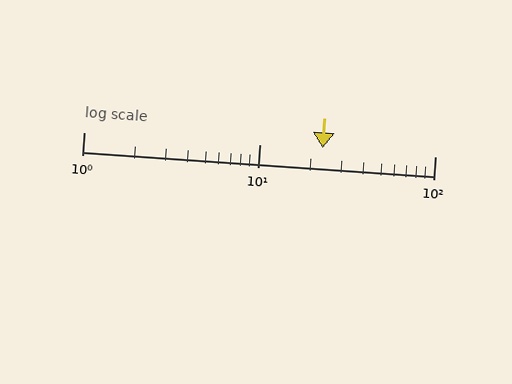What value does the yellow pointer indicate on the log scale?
The pointer indicates approximately 23.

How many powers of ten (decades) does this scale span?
The scale spans 2 decades, from 1 to 100.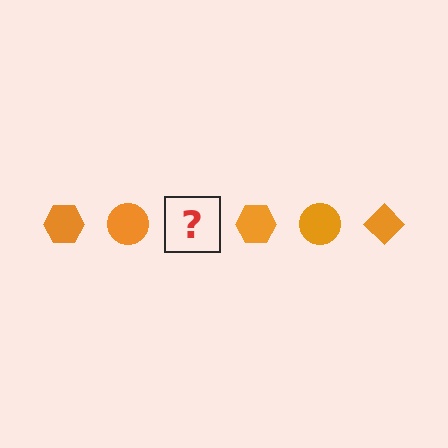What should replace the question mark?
The question mark should be replaced with an orange diamond.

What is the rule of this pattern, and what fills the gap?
The rule is that the pattern cycles through hexagon, circle, diamond shapes in orange. The gap should be filled with an orange diamond.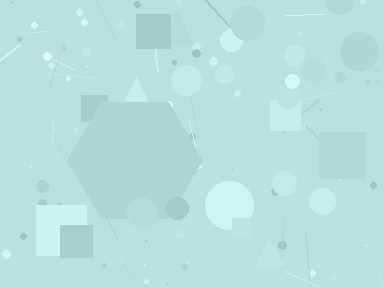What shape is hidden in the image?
A hexagon is hidden in the image.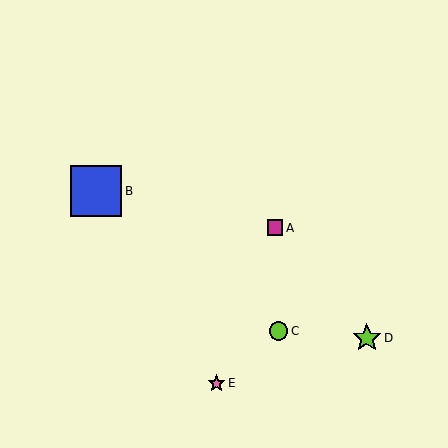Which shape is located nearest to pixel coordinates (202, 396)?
The pink star (labeled E) at (216, 383) is nearest to that location.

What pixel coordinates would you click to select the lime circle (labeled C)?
Click at (279, 331) to select the lime circle C.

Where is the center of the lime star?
The center of the lime star is at (367, 338).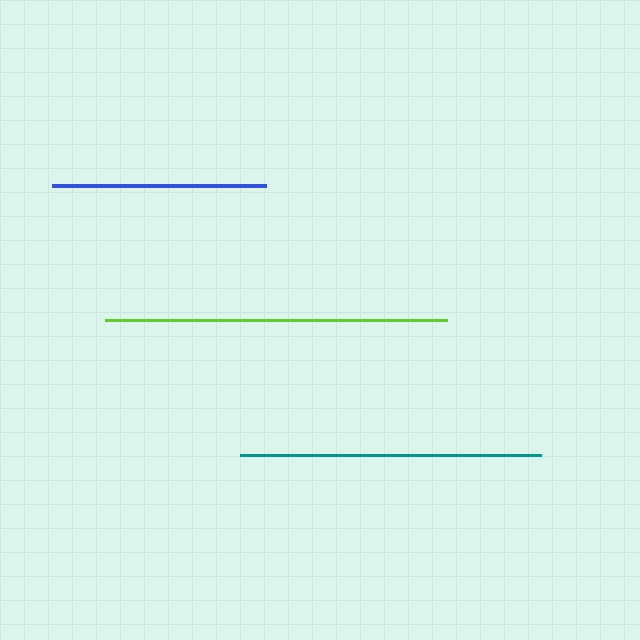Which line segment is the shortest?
The blue line is the shortest at approximately 215 pixels.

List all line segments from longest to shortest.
From longest to shortest: lime, teal, blue.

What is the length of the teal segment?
The teal segment is approximately 301 pixels long.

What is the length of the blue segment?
The blue segment is approximately 215 pixels long.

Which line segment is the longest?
The lime line is the longest at approximately 342 pixels.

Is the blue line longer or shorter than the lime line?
The lime line is longer than the blue line.